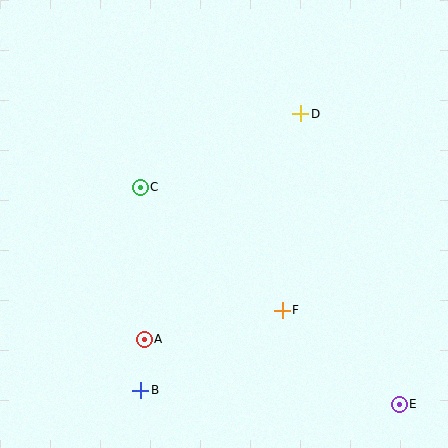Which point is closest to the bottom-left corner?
Point B is closest to the bottom-left corner.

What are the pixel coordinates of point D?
Point D is at (301, 114).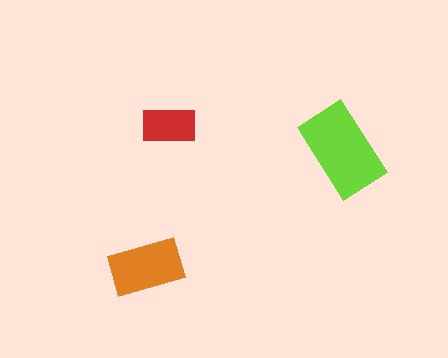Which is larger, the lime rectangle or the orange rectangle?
The lime one.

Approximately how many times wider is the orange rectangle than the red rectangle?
About 1.5 times wider.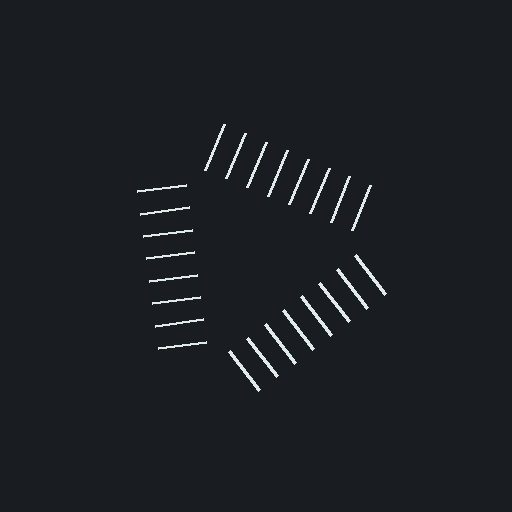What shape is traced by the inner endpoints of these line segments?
An illusory triangle — the line segments terminate on its edges but no continuous stroke is drawn.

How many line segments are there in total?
24 — 8 along each of the 3 edges.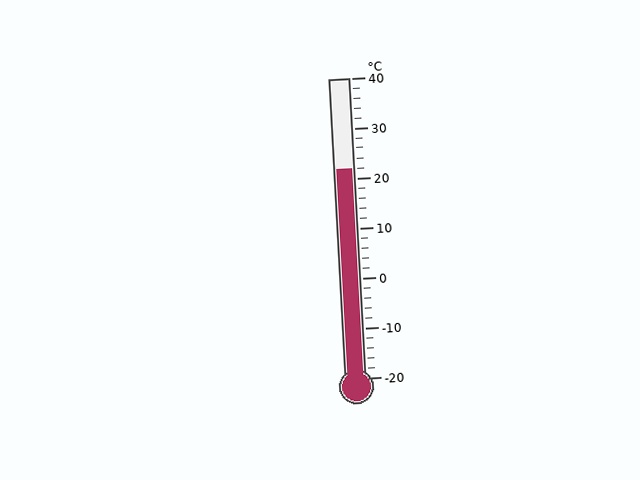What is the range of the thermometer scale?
The thermometer scale ranges from -20°C to 40°C.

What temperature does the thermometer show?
The thermometer shows approximately 22°C.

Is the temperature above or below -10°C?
The temperature is above -10°C.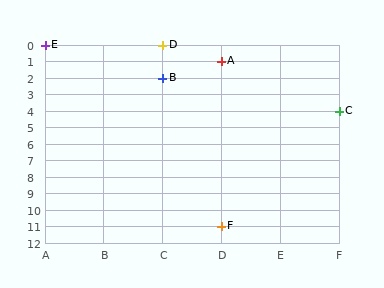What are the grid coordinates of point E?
Point E is at grid coordinates (A, 0).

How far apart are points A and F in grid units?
Points A and F are 10 rows apart.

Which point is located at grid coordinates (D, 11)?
Point F is at (D, 11).